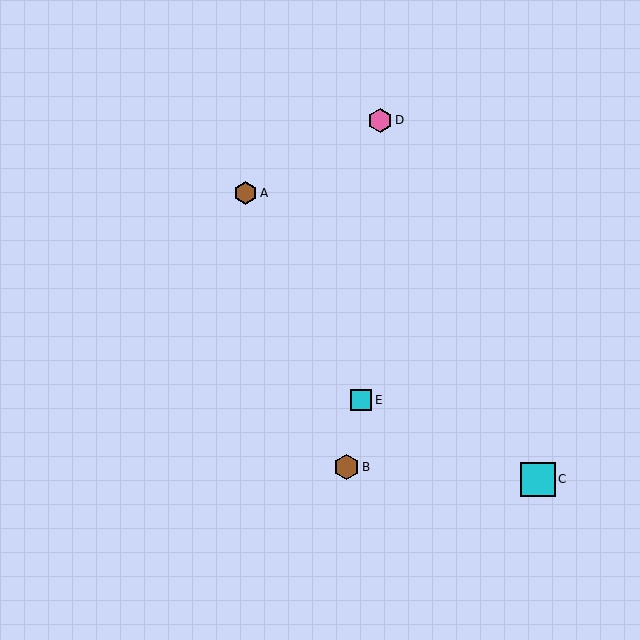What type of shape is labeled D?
Shape D is a pink hexagon.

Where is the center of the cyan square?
The center of the cyan square is at (361, 400).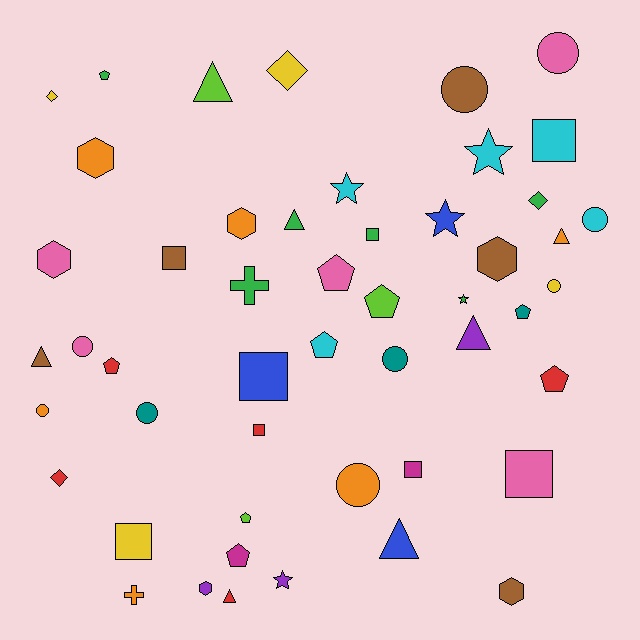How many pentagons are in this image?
There are 9 pentagons.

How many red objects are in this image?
There are 5 red objects.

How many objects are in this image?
There are 50 objects.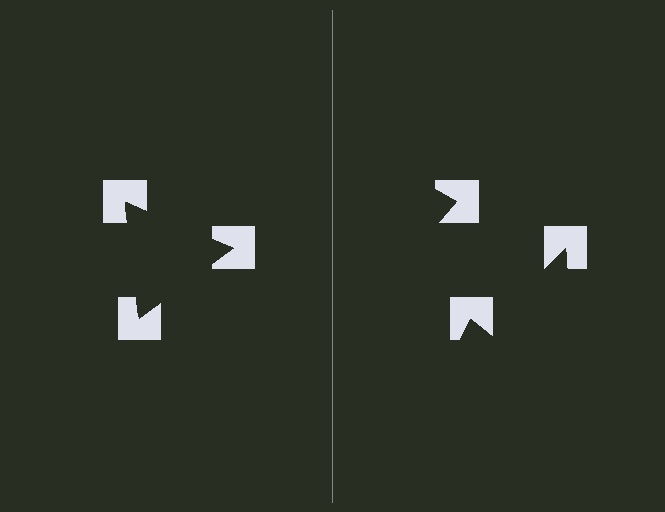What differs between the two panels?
The notched squares are positioned identically on both sides; only the wedge orientations differ. On the left they align to a triangle; on the right they are misaligned.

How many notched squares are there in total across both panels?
6 — 3 on each side.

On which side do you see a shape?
An illusory triangle appears on the left side. On the right side the wedge cuts are rotated, so no coherent shape forms.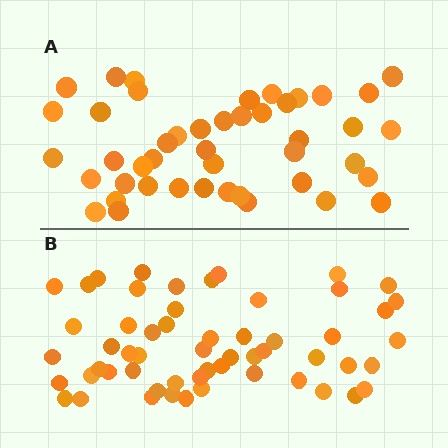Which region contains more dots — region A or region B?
Region B (the bottom region) has more dots.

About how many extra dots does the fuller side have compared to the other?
Region B has roughly 12 or so more dots than region A.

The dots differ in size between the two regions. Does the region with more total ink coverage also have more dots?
No. Region A has more total ink coverage because its dots are larger, but region B actually contains more individual dots. Total area can be misleading — the number of items is what matters here.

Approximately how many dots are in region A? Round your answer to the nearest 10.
About 40 dots. (The exact count is 45, which rounds to 40.)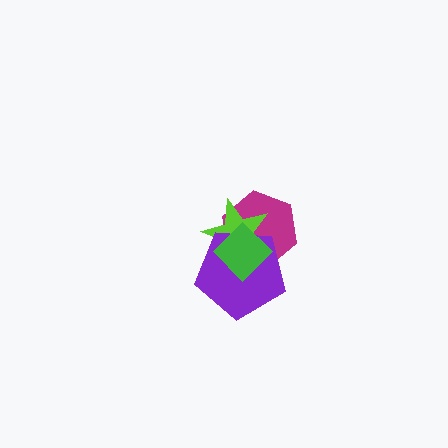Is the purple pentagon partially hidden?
Yes, it is partially covered by another shape.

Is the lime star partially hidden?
Yes, it is partially covered by another shape.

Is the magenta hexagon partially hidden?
Yes, it is partially covered by another shape.